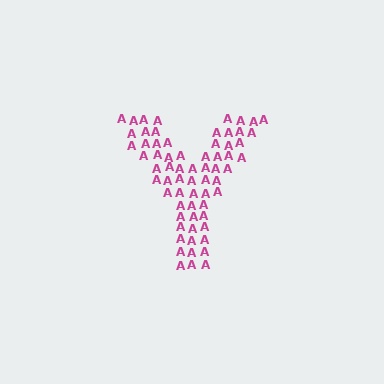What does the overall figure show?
The overall figure shows the letter Y.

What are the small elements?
The small elements are letter A's.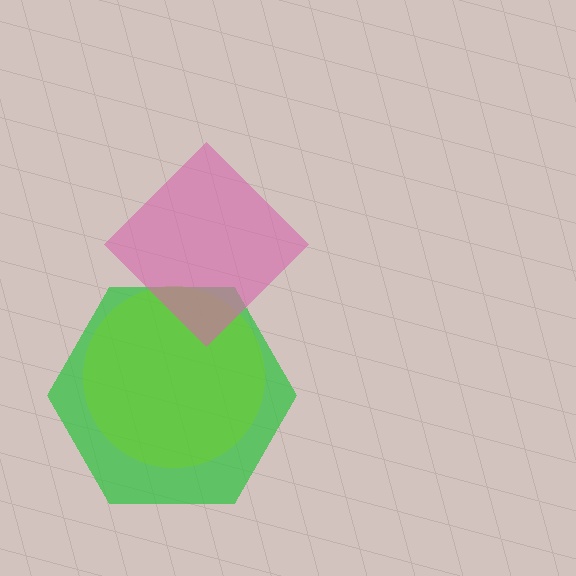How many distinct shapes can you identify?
There are 3 distinct shapes: a green hexagon, a lime circle, a pink diamond.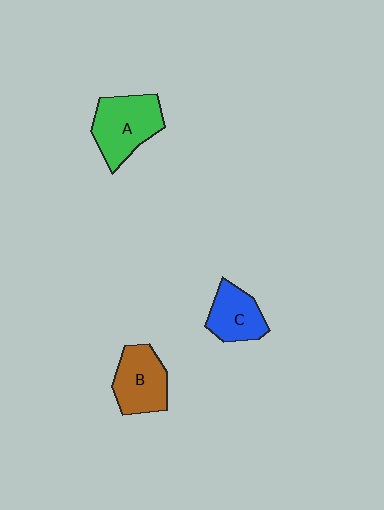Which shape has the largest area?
Shape A (green).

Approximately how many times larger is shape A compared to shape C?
Approximately 1.4 times.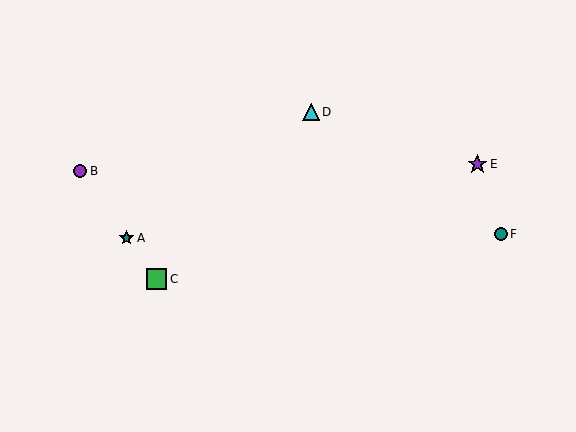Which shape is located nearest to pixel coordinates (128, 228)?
The teal star (labeled A) at (126, 238) is nearest to that location.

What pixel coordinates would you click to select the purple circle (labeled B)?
Click at (80, 171) to select the purple circle B.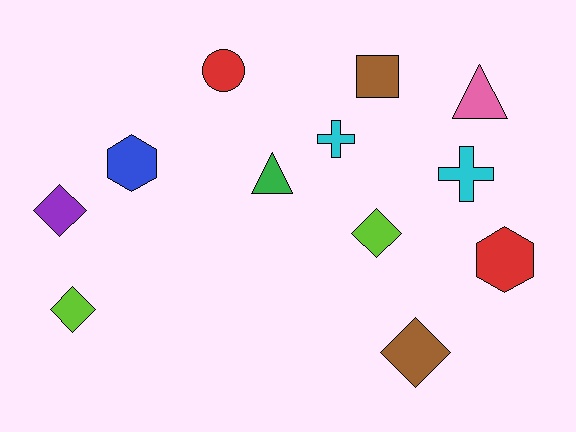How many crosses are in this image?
There are 2 crosses.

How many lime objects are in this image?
There are 2 lime objects.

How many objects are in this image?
There are 12 objects.